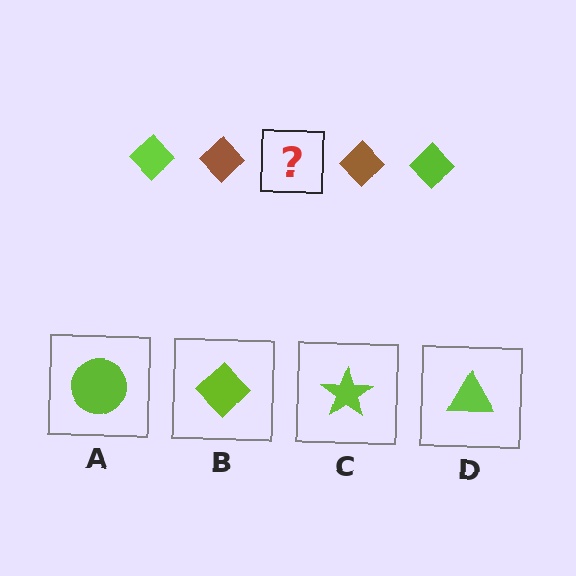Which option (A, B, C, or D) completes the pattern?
B.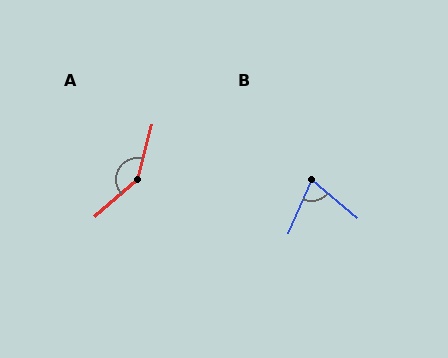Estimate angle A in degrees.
Approximately 147 degrees.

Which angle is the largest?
A, at approximately 147 degrees.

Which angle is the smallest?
B, at approximately 73 degrees.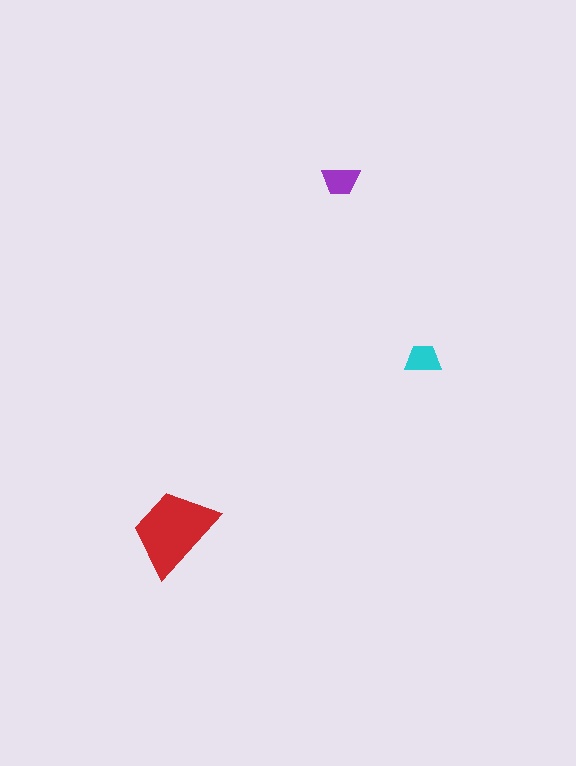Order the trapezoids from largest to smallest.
the red one, the purple one, the cyan one.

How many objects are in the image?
There are 3 objects in the image.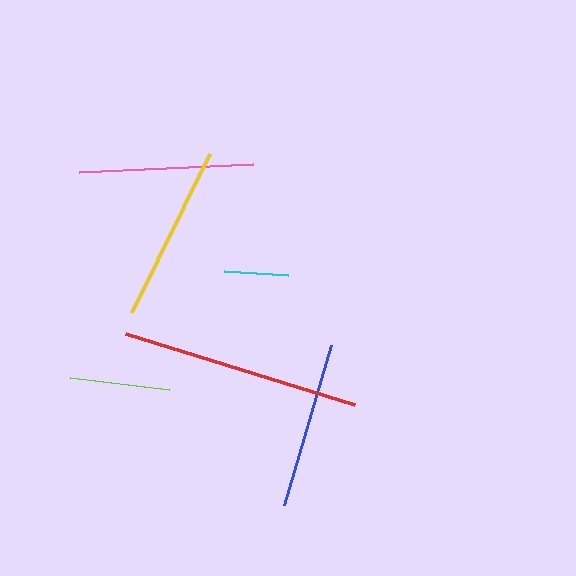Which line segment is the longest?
The red line is the longest at approximately 240 pixels.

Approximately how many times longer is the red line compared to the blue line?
The red line is approximately 1.4 times the length of the blue line.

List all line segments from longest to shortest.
From longest to shortest: red, yellow, pink, blue, lime, cyan.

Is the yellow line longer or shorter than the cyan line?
The yellow line is longer than the cyan line.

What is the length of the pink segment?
The pink segment is approximately 174 pixels long.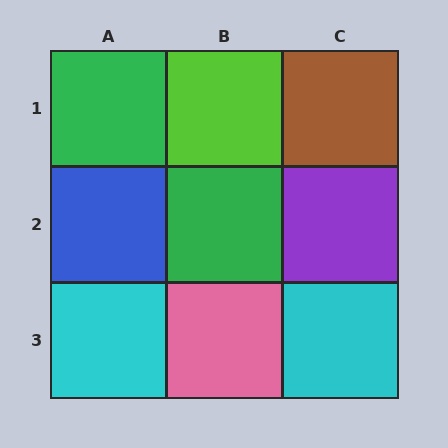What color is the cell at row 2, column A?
Blue.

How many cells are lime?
1 cell is lime.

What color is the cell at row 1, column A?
Green.